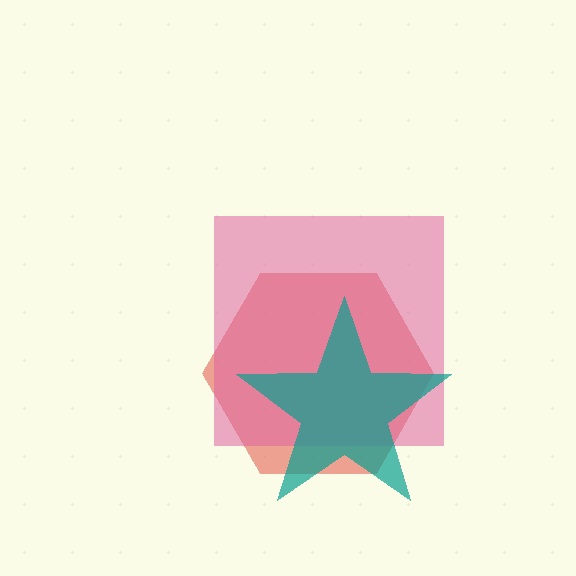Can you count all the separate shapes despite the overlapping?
Yes, there are 3 separate shapes.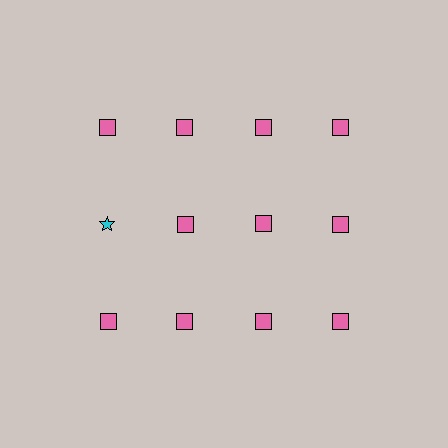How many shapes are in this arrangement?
There are 12 shapes arranged in a grid pattern.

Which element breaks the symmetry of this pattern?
The cyan star in the second row, leftmost column breaks the symmetry. All other shapes are pink squares.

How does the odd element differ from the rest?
It differs in both color (cyan instead of pink) and shape (star instead of square).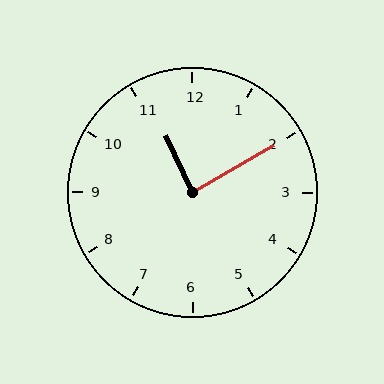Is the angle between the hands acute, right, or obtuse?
It is right.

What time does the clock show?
11:10.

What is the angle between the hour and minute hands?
Approximately 85 degrees.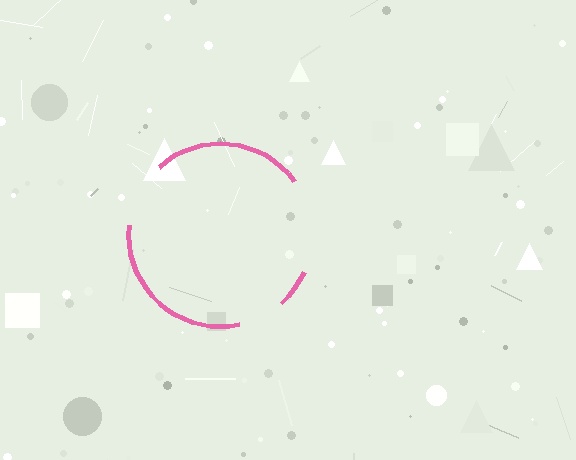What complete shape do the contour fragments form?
The contour fragments form a circle.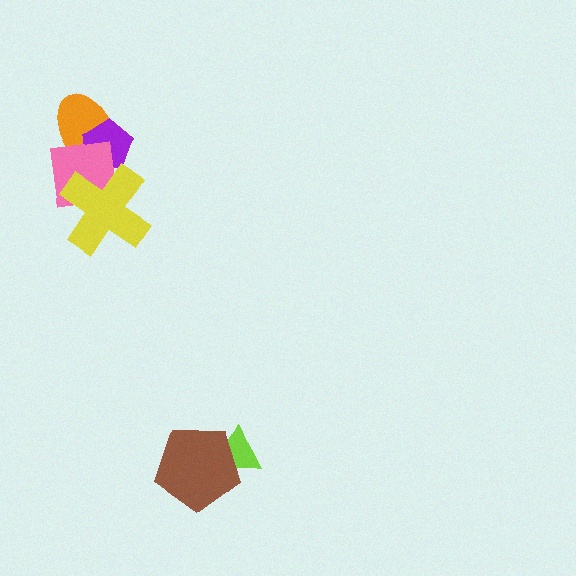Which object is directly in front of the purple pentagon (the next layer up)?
The pink square is directly in front of the purple pentagon.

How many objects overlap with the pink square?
3 objects overlap with the pink square.